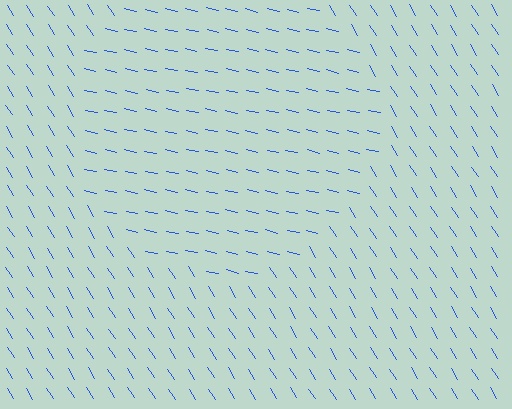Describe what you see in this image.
The image is filled with small blue line segments. A circle region in the image has lines oriented differently from the surrounding lines, creating a visible texture boundary.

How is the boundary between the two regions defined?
The boundary is defined purely by a change in line orientation (approximately 45 degrees difference). All lines are the same color and thickness.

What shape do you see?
I see a circle.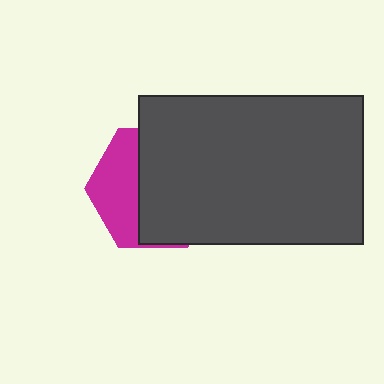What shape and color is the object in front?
The object in front is a dark gray rectangle.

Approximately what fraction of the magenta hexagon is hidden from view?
Roughly 64% of the magenta hexagon is hidden behind the dark gray rectangle.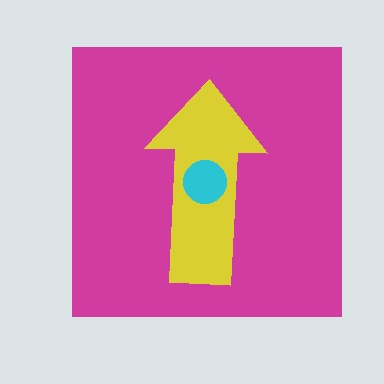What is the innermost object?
The cyan circle.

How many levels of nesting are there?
3.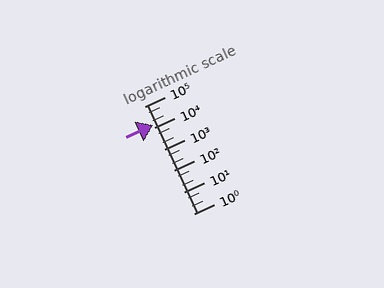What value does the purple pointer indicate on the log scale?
The pointer indicates approximately 14000.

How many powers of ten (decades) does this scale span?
The scale spans 5 decades, from 1 to 100000.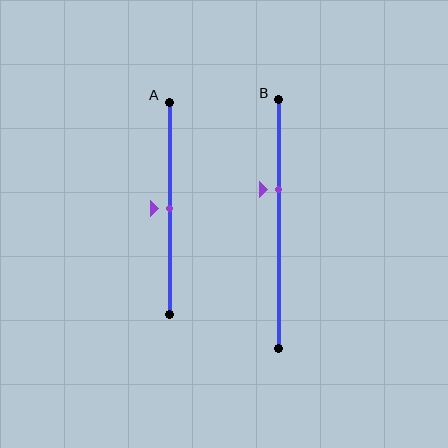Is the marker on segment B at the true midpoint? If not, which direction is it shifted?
No, the marker on segment B is shifted upward by about 14% of the segment length.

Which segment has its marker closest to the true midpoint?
Segment A has its marker closest to the true midpoint.